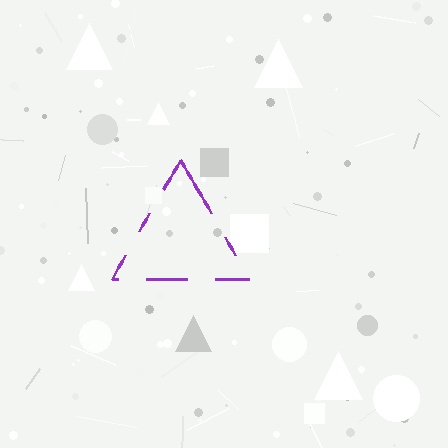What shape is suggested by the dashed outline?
The dashed outline suggests a triangle.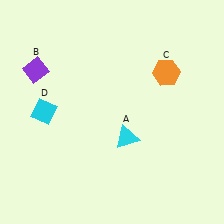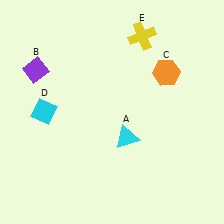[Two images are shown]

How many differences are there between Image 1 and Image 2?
There is 1 difference between the two images.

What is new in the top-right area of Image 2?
A yellow cross (E) was added in the top-right area of Image 2.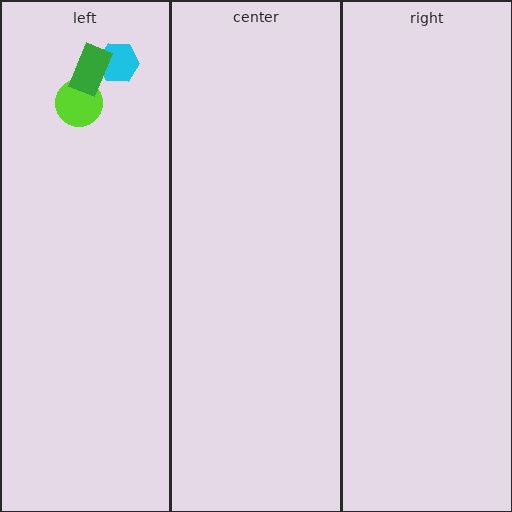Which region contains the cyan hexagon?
The left region.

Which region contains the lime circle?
The left region.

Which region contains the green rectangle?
The left region.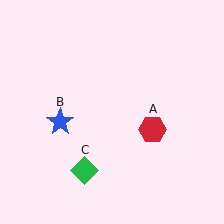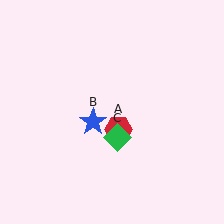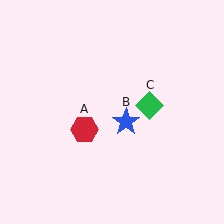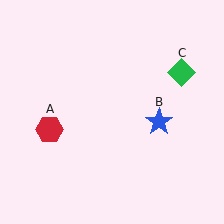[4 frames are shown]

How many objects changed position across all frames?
3 objects changed position: red hexagon (object A), blue star (object B), green diamond (object C).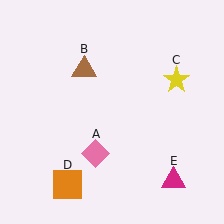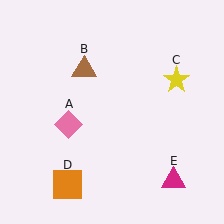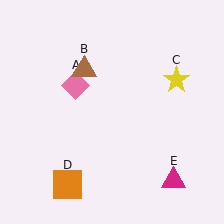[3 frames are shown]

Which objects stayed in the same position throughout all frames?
Brown triangle (object B) and yellow star (object C) and orange square (object D) and magenta triangle (object E) remained stationary.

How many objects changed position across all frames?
1 object changed position: pink diamond (object A).